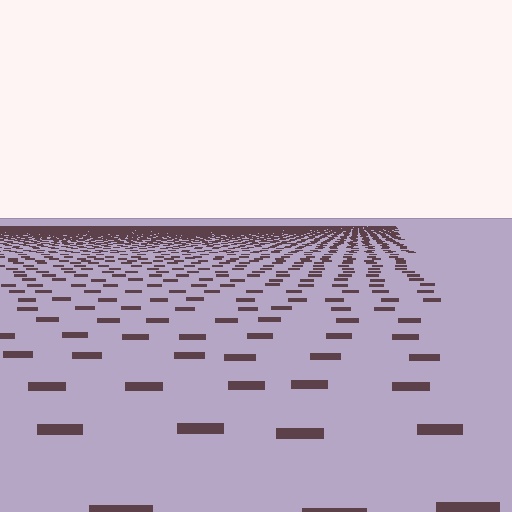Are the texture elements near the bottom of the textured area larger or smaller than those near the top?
Larger. Near the bottom, elements are closer to the viewer and appear at a bigger on-screen size.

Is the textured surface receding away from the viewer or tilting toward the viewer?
The surface is receding away from the viewer. Texture elements get smaller and denser toward the top.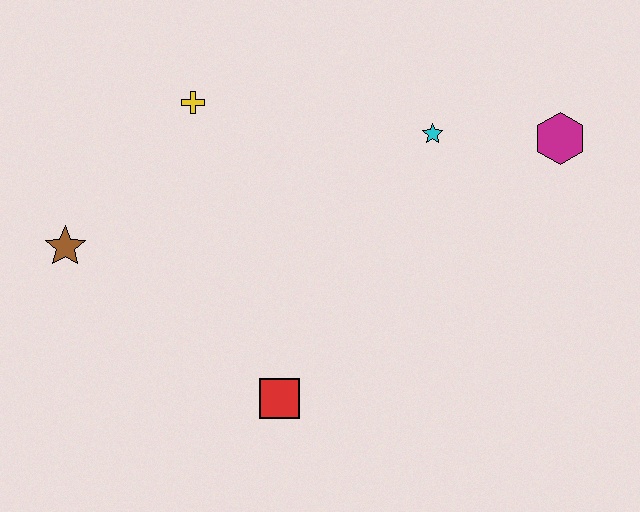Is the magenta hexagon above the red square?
Yes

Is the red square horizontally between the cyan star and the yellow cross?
Yes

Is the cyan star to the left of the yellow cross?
No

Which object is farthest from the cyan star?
The brown star is farthest from the cyan star.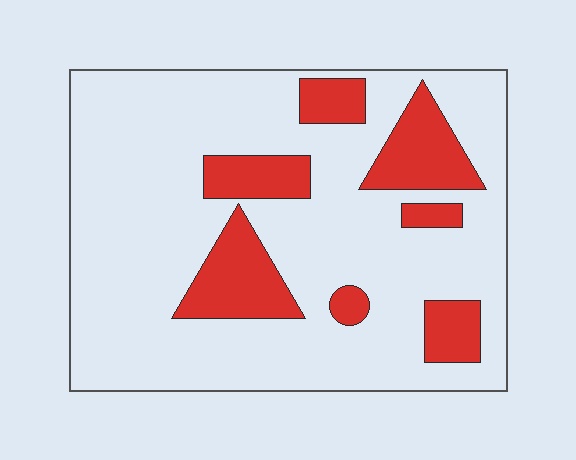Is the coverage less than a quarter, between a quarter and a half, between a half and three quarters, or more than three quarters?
Less than a quarter.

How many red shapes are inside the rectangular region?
7.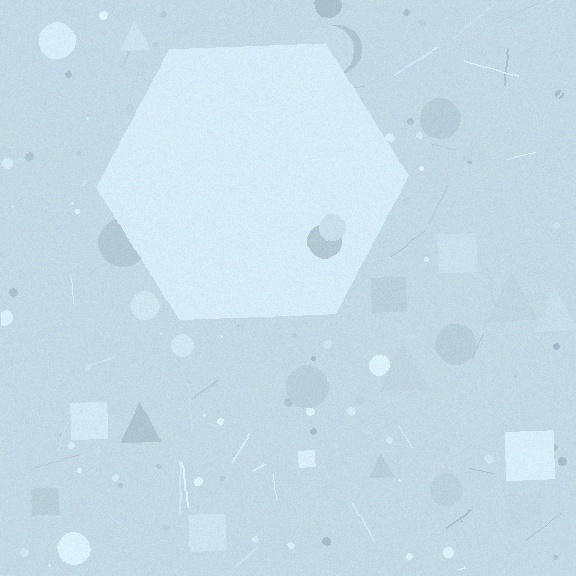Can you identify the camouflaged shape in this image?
The camouflaged shape is a hexagon.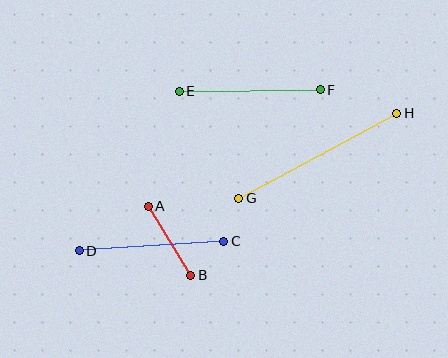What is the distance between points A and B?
The distance is approximately 82 pixels.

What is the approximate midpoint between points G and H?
The midpoint is at approximately (318, 156) pixels.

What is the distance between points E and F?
The distance is approximately 141 pixels.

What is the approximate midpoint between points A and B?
The midpoint is at approximately (170, 241) pixels.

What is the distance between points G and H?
The distance is approximately 179 pixels.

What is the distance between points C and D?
The distance is approximately 145 pixels.